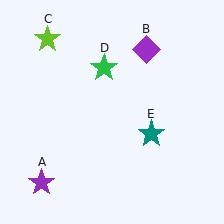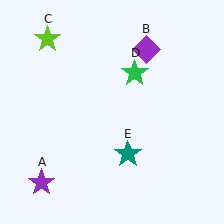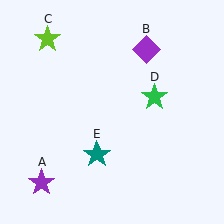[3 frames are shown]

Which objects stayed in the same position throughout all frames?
Purple star (object A) and purple diamond (object B) and lime star (object C) remained stationary.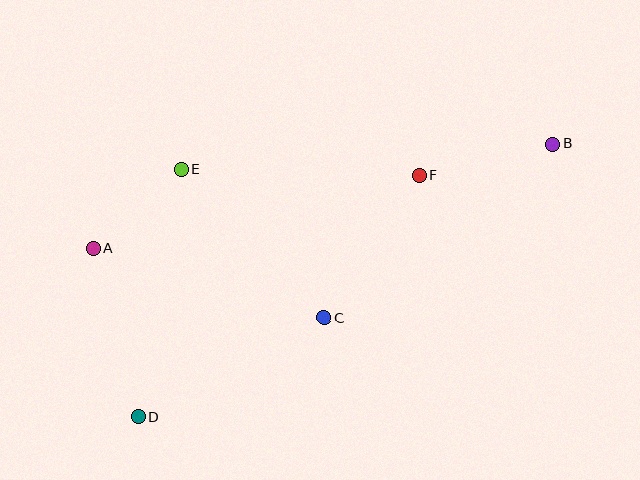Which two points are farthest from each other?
Points B and D are farthest from each other.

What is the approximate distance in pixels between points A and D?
The distance between A and D is approximately 174 pixels.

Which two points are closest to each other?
Points A and E are closest to each other.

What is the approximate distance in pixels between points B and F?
The distance between B and F is approximately 138 pixels.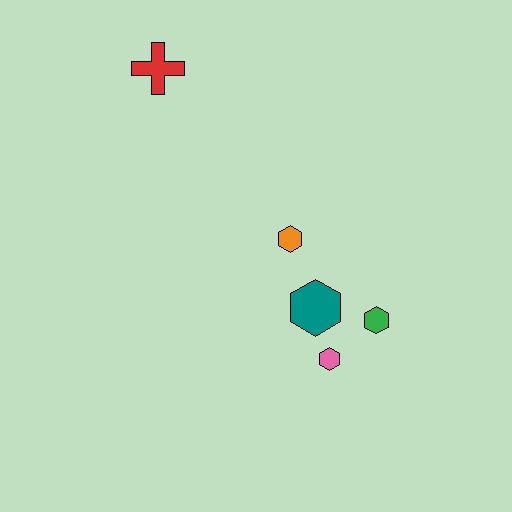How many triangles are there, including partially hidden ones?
There are no triangles.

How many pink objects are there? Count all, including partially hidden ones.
There is 1 pink object.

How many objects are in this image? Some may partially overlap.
There are 5 objects.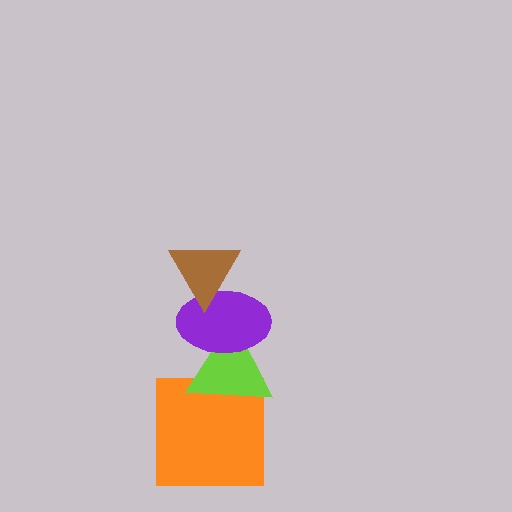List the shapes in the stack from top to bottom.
From top to bottom: the brown triangle, the purple ellipse, the lime triangle, the orange square.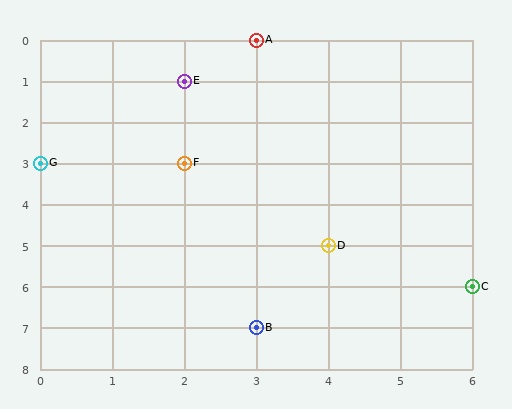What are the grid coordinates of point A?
Point A is at grid coordinates (3, 0).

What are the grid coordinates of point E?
Point E is at grid coordinates (2, 1).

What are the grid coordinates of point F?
Point F is at grid coordinates (2, 3).